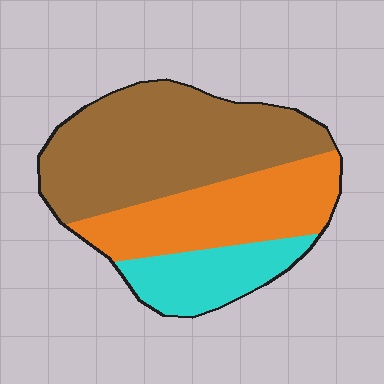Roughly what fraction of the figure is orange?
Orange takes up between a quarter and a half of the figure.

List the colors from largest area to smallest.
From largest to smallest: brown, orange, cyan.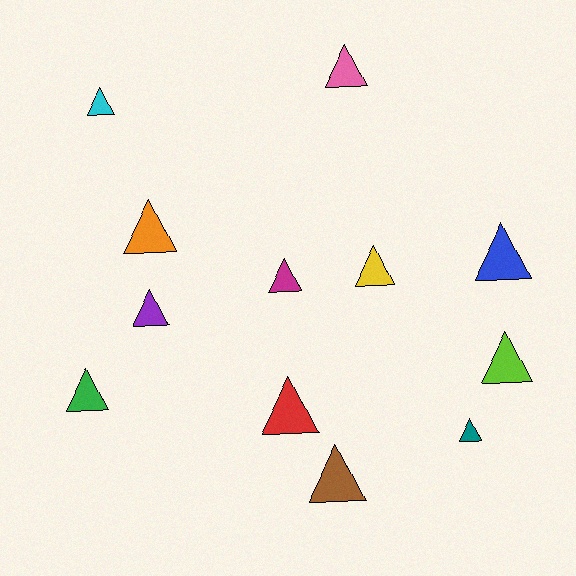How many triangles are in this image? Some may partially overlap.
There are 12 triangles.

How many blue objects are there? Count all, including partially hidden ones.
There is 1 blue object.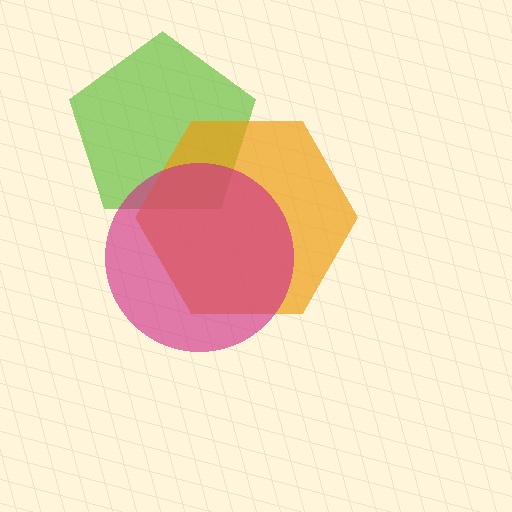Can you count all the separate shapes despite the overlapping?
Yes, there are 3 separate shapes.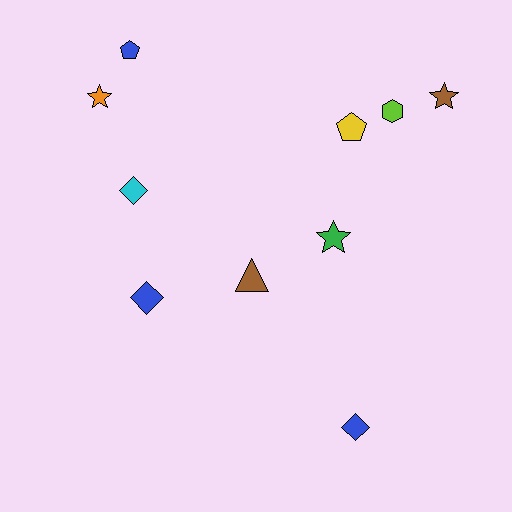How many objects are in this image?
There are 10 objects.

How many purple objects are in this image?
There are no purple objects.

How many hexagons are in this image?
There is 1 hexagon.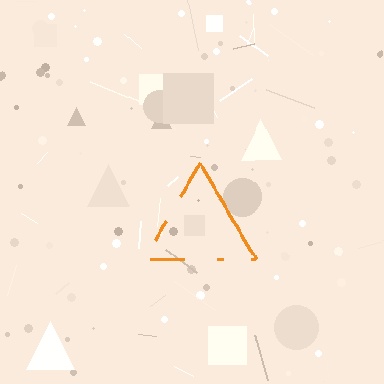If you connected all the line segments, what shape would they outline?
They would outline a triangle.